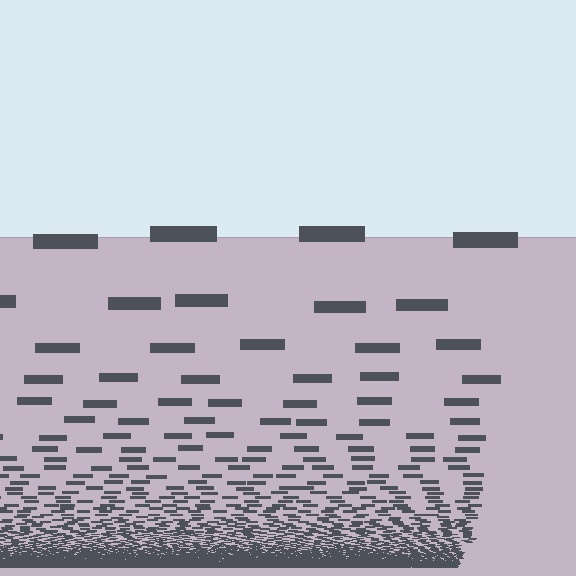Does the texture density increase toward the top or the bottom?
Density increases toward the bottom.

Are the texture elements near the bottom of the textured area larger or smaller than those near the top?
Smaller. The gradient is inverted — elements near the bottom are smaller and denser.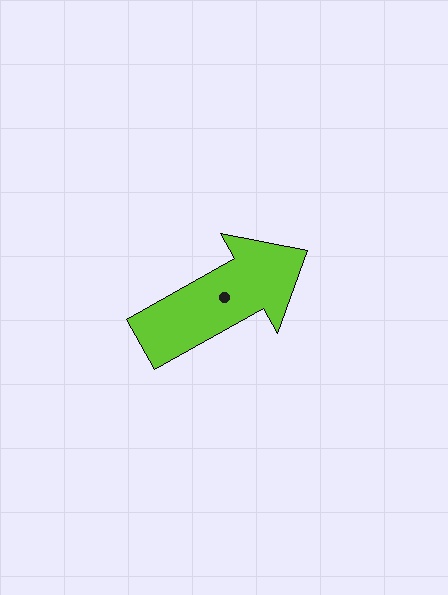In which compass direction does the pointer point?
Northeast.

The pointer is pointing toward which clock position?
Roughly 2 o'clock.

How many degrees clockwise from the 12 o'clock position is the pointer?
Approximately 61 degrees.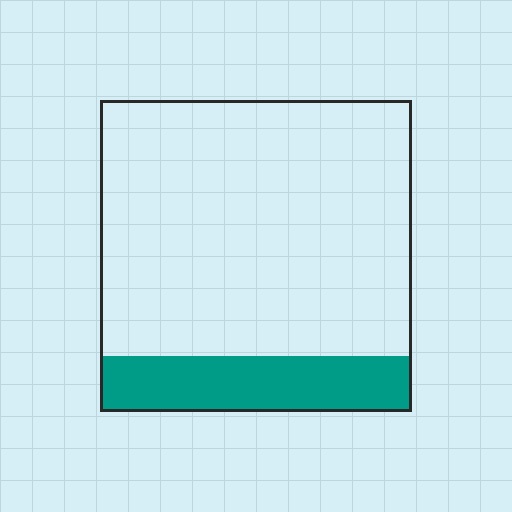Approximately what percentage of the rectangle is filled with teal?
Approximately 20%.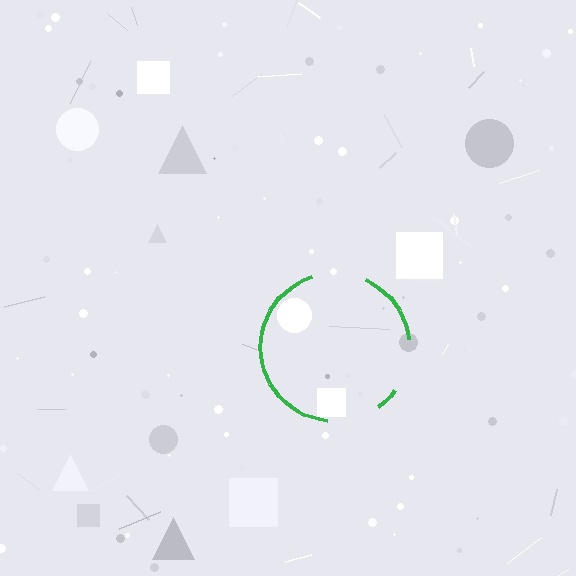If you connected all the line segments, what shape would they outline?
They would outline a circle.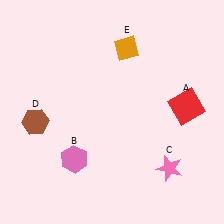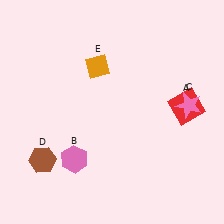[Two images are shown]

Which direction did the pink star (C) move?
The pink star (C) moved up.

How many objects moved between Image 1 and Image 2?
3 objects moved between the two images.